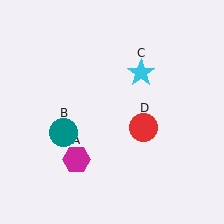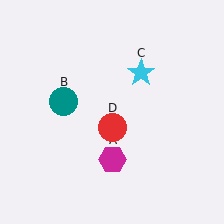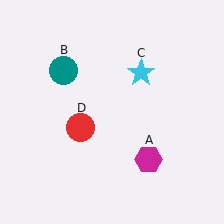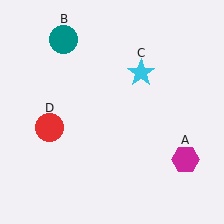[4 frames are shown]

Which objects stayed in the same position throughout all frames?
Cyan star (object C) remained stationary.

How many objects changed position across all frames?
3 objects changed position: magenta hexagon (object A), teal circle (object B), red circle (object D).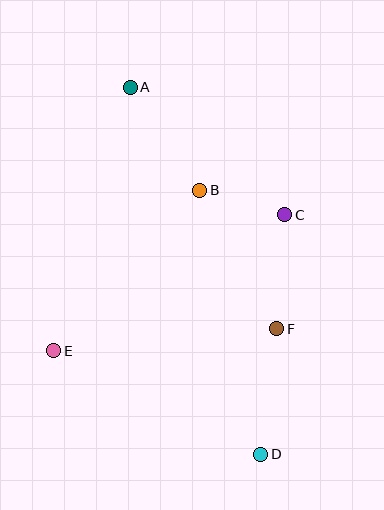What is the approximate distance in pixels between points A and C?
The distance between A and C is approximately 200 pixels.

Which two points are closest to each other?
Points B and C are closest to each other.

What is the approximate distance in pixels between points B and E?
The distance between B and E is approximately 217 pixels.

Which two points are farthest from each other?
Points A and D are farthest from each other.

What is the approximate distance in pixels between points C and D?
The distance between C and D is approximately 241 pixels.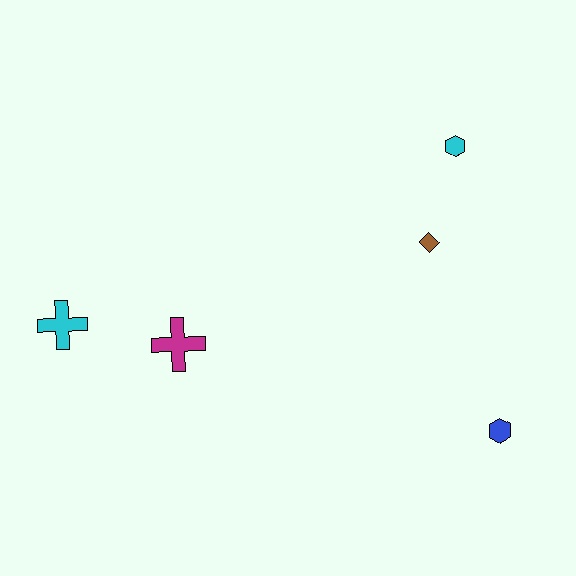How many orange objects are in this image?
There are no orange objects.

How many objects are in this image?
There are 5 objects.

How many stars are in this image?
There are no stars.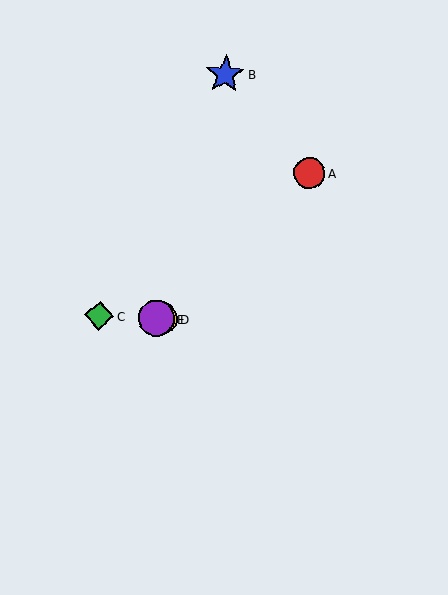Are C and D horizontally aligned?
Yes, both are at y≈316.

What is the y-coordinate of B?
Object B is at y≈74.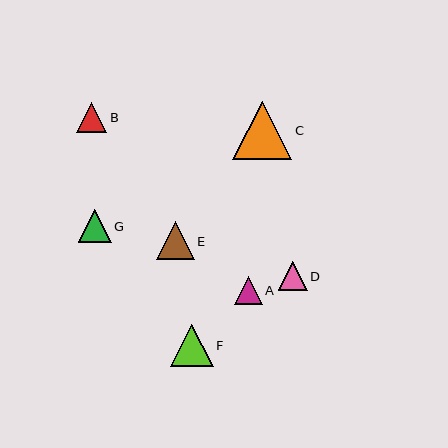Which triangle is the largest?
Triangle C is the largest with a size of approximately 59 pixels.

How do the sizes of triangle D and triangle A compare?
Triangle D and triangle A are approximately the same size.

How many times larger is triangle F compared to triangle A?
Triangle F is approximately 1.6 times the size of triangle A.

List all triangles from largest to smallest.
From largest to smallest: C, F, E, G, B, D, A.